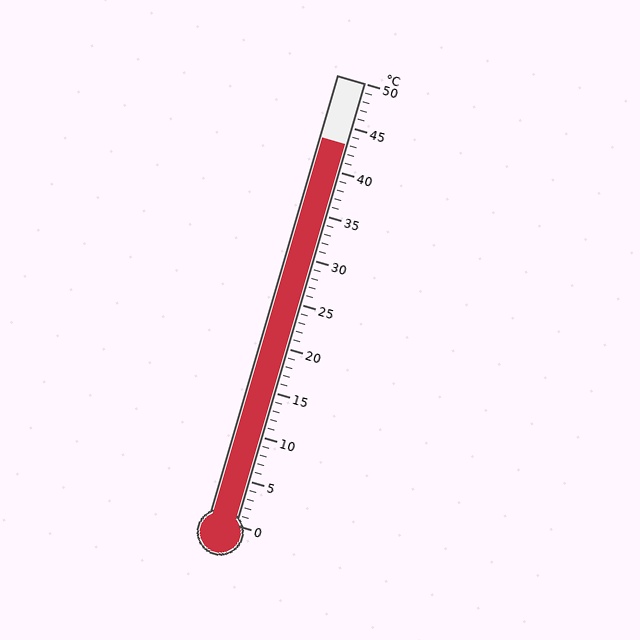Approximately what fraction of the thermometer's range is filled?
The thermometer is filled to approximately 85% of its range.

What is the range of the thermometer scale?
The thermometer scale ranges from 0°C to 50°C.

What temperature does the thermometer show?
The thermometer shows approximately 43°C.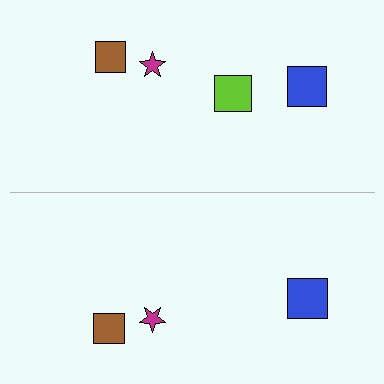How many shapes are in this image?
There are 7 shapes in this image.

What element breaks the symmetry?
A lime square is missing from the bottom side.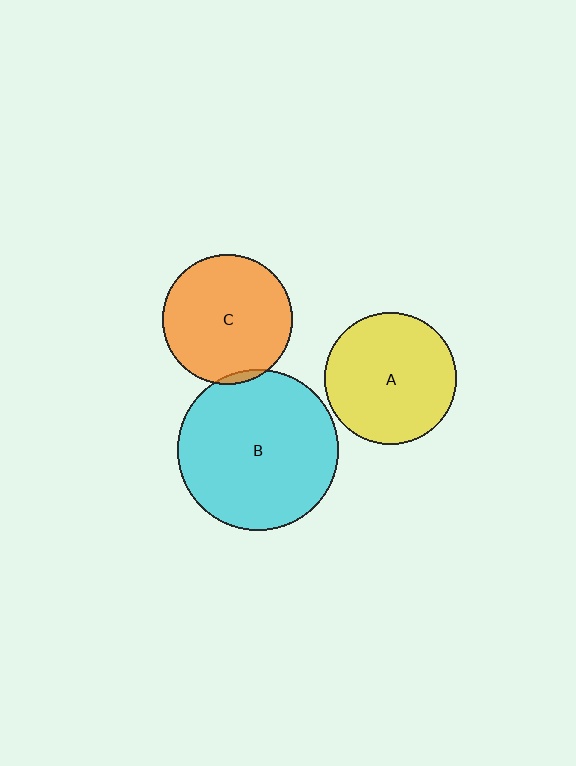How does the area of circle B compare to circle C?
Approximately 1.5 times.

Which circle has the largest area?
Circle B (cyan).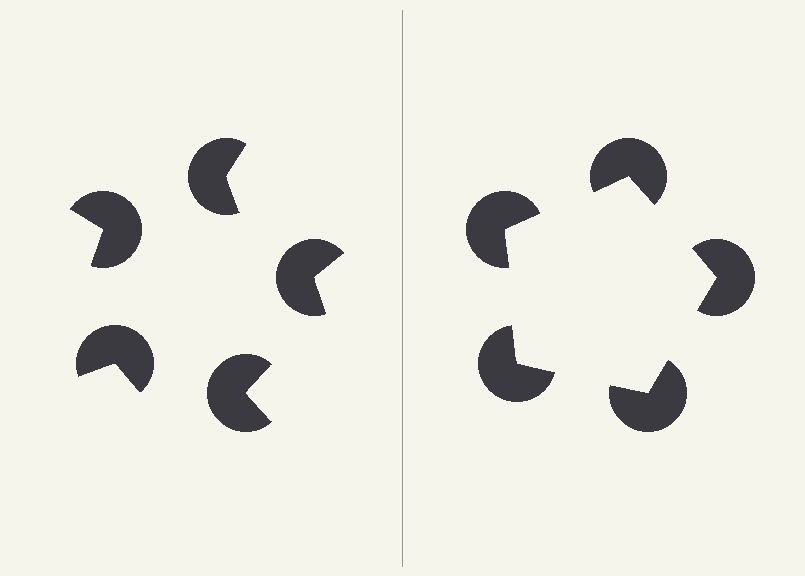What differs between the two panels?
The pac-man discs are positioned identically on both sides; only the wedge orientations differ. On the right they align to a pentagon; on the left they are misaligned.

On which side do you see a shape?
An illusory pentagon appears on the right side. On the left side the wedge cuts are rotated, so no coherent shape forms.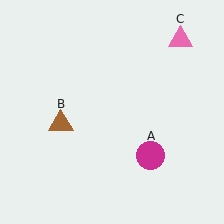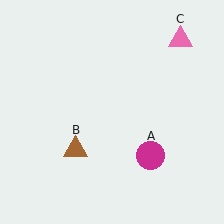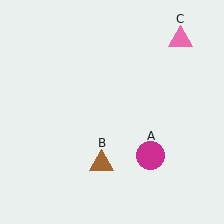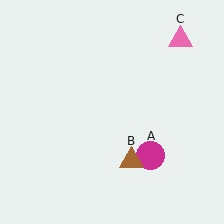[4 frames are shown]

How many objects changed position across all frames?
1 object changed position: brown triangle (object B).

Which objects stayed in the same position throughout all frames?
Magenta circle (object A) and pink triangle (object C) remained stationary.